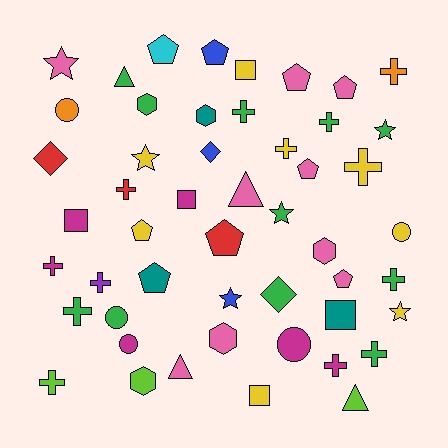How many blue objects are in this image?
There are 3 blue objects.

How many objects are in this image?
There are 50 objects.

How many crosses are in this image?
There are 13 crosses.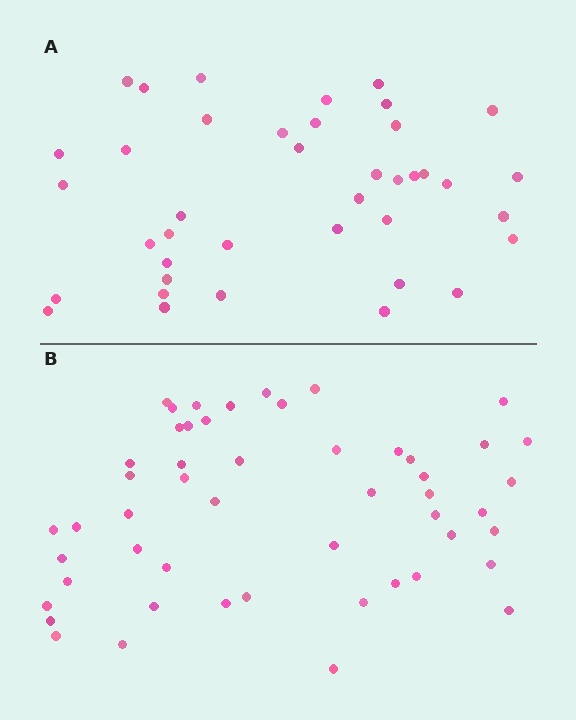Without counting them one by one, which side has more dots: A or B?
Region B (the bottom region) has more dots.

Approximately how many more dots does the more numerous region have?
Region B has roughly 12 or so more dots than region A.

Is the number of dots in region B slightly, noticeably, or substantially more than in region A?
Region B has noticeably more, but not dramatically so. The ratio is roughly 1.3 to 1.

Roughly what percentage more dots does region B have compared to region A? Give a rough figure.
About 30% more.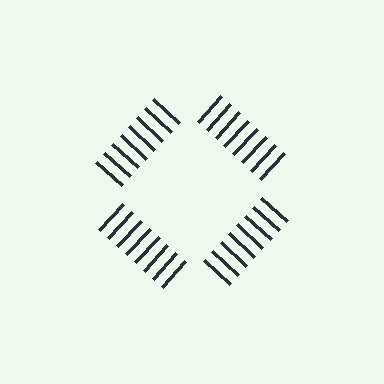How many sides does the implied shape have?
4 sides — the line-ends trace a square.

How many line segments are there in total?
32 — 8 along each of the 4 edges.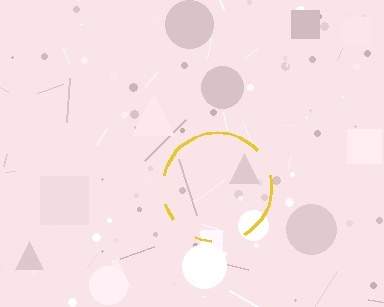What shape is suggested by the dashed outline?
The dashed outline suggests a circle.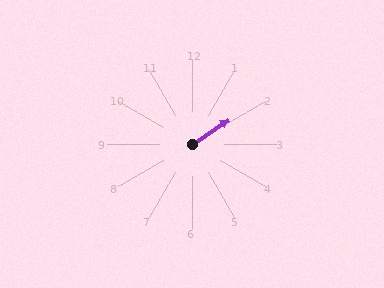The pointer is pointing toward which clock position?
Roughly 2 o'clock.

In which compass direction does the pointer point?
Northeast.